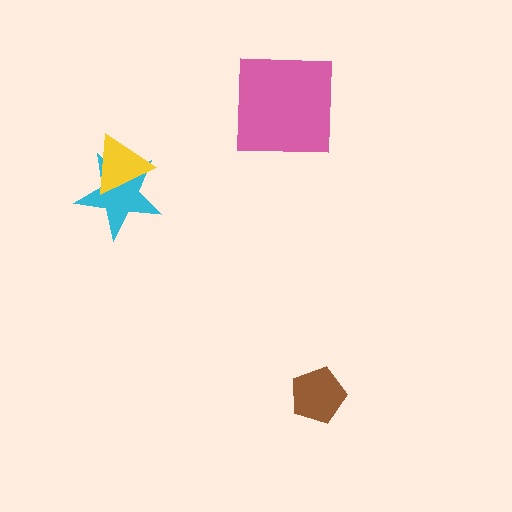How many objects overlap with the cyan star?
1 object overlaps with the cyan star.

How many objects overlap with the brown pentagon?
0 objects overlap with the brown pentagon.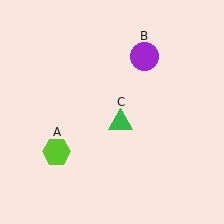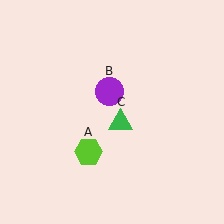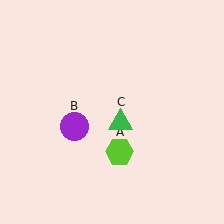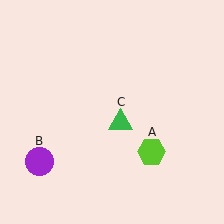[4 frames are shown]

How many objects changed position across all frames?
2 objects changed position: lime hexagon (object A), purple circle (object B).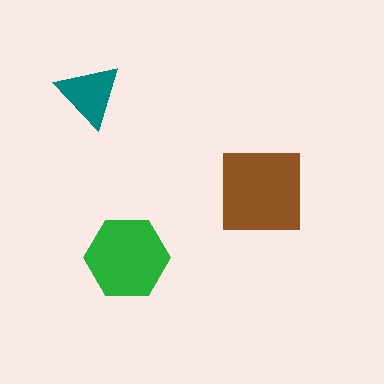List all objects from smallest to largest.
The teal triangle, the green hexagon, the brown square.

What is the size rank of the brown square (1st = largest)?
1st.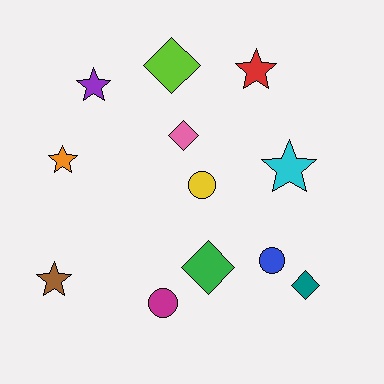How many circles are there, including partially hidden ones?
There are 3 circles.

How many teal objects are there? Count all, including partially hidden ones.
There is 1 teal object.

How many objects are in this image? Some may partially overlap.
There are 12 objects.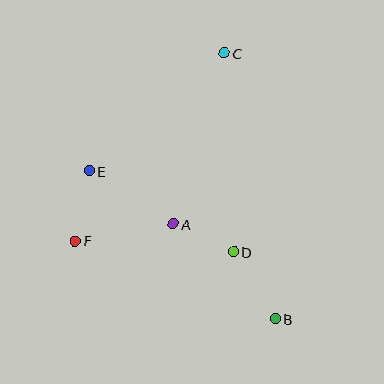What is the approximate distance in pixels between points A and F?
The distance between A and F is approximately 99 pixels.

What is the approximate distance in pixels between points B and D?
The distance between B and D is approximately 79 pixels.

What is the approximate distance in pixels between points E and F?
The distance between E and F is approximately 71 pixels.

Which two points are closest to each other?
Points A and D are closest to each other.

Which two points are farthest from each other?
Points B and C are farthest from each other.